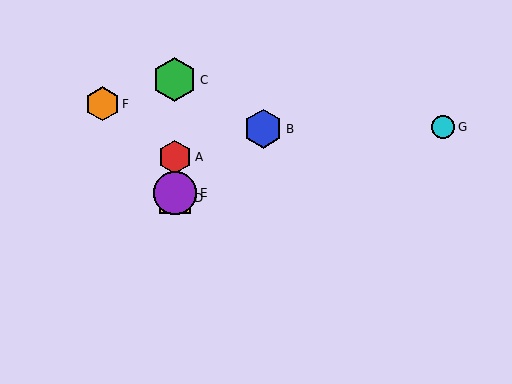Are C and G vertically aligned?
No, C is at x≈175 and G is at x≈443.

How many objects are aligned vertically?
4 objects (A, C, D, E) are aligned vertically.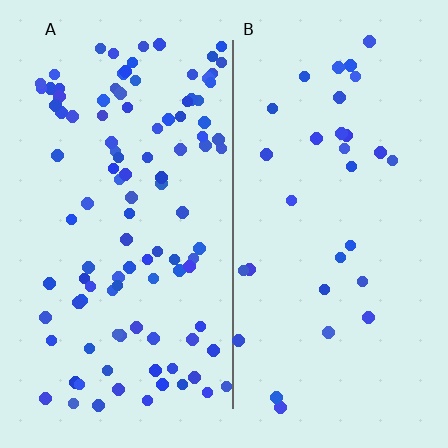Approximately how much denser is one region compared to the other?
Approximately 3.4× — region A over region B.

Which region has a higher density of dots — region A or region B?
A (the left).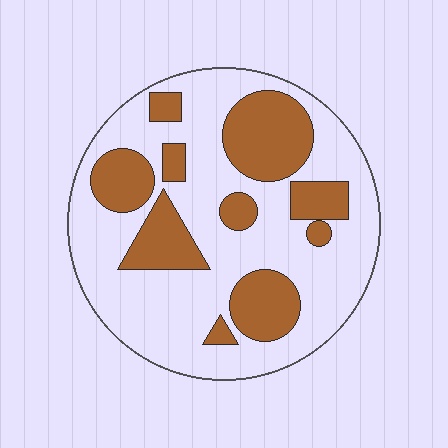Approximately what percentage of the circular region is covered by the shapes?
Approximately 30%.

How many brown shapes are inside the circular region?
10.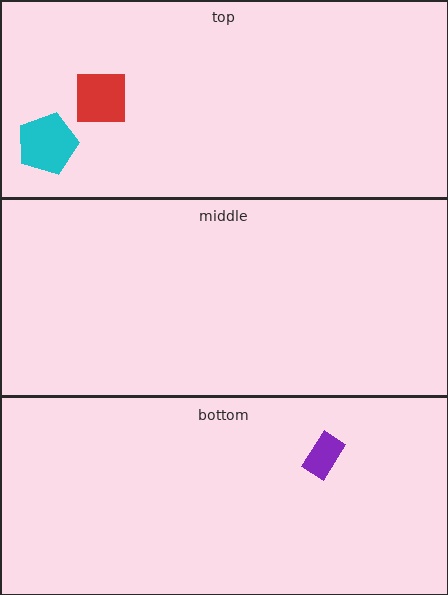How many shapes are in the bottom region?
1.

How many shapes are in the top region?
2.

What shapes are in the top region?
The red square, the cyan pentagon.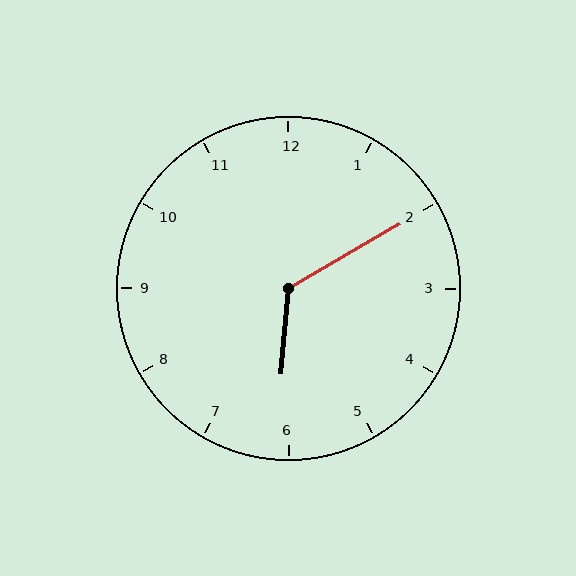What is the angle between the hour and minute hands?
Approximately 125 degrees.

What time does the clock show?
6:10.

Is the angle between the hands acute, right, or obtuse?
It is obtuse.